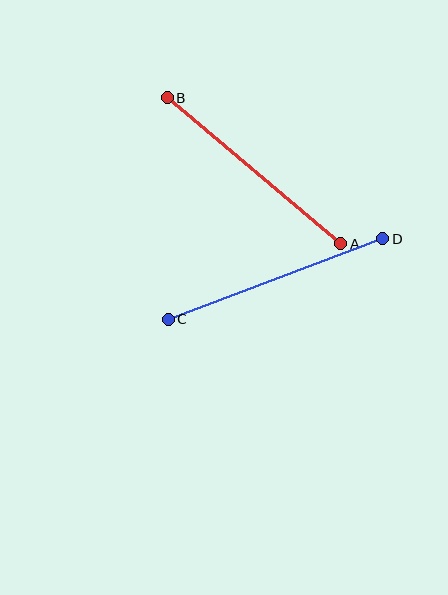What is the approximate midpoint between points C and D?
The midpoint is at approximately (275, 279) pixels.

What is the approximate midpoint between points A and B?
The midpoint is at approximately (254, 171) pixels.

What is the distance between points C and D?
The distance is approximately 229 pixels.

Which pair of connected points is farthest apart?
Points C and D are farthest apart.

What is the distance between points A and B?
The distance is approximately 227 pixels.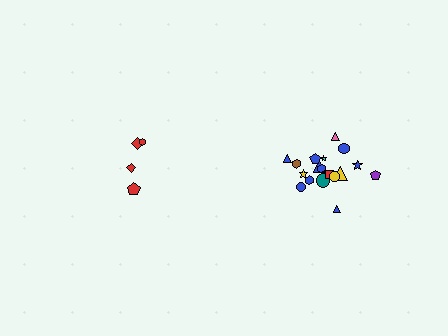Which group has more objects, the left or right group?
The right group.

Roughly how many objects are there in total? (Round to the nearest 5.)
Roughly 20 objects in total.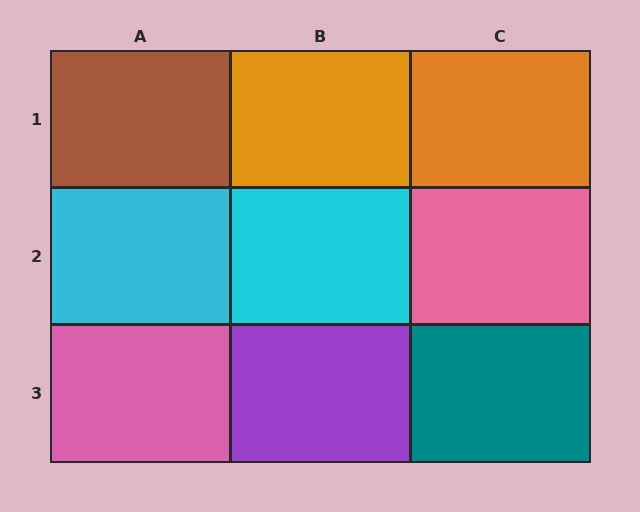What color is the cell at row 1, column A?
Brown.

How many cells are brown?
1 cell is brown.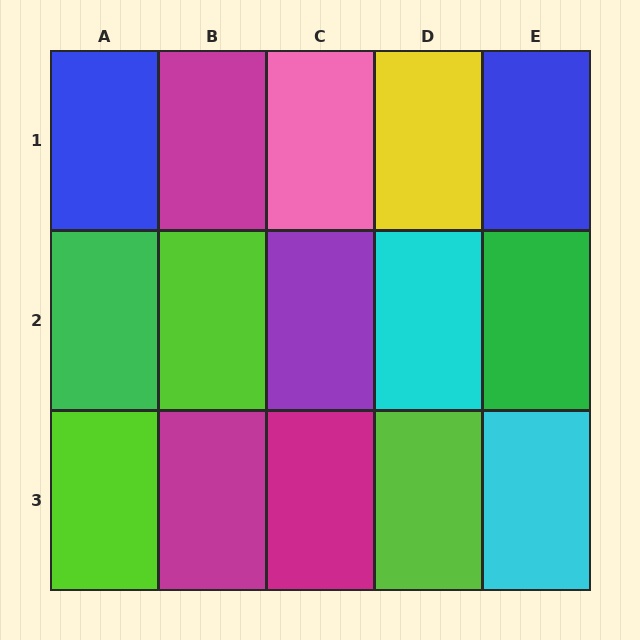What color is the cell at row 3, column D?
Lime.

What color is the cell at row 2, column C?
Purple.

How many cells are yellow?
1 cell is yellow.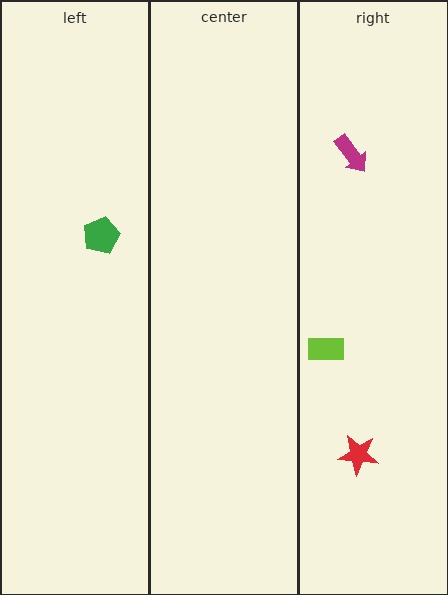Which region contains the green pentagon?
The left region.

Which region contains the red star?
The right region.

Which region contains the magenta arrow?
The right region.